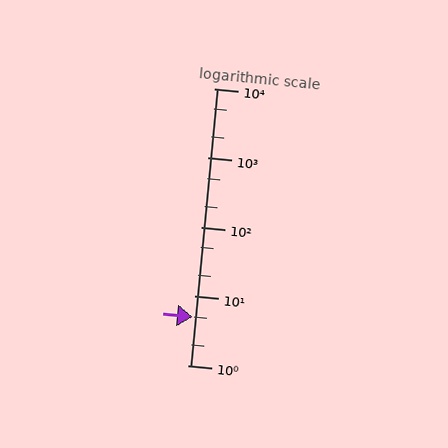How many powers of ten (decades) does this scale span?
The scale spans 4 decades, from 1 to 10000.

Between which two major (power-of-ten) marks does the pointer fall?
The pointer is between 1 and 10.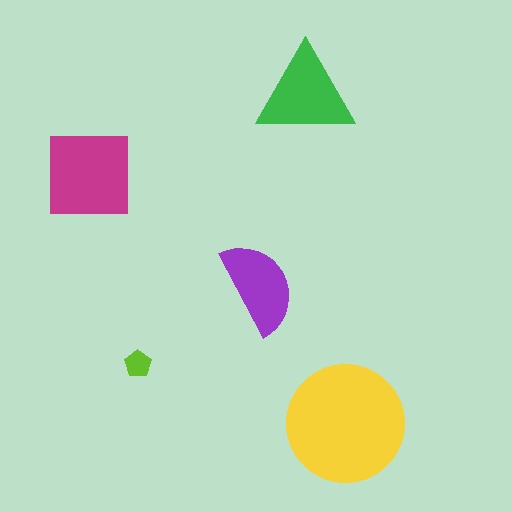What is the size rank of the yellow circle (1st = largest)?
1st.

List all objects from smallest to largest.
The lime pentagon, the purple semicircle, the green triangle, the magenta square, the yellow circle.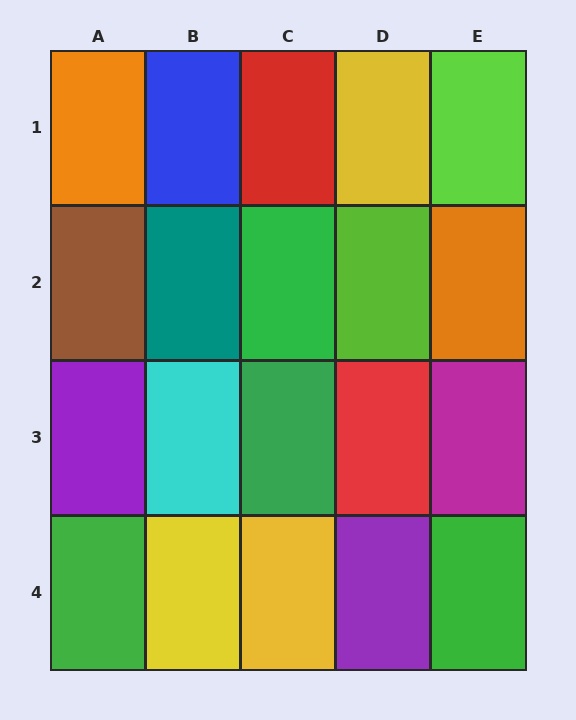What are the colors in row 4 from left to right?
Green, yellow, yellow, purple, green.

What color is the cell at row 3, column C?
Green.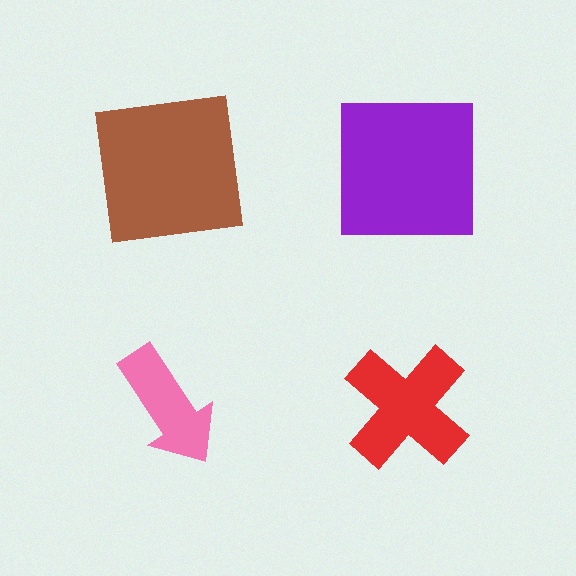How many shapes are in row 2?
2 shapes.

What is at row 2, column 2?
A red cross.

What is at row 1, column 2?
A purple square.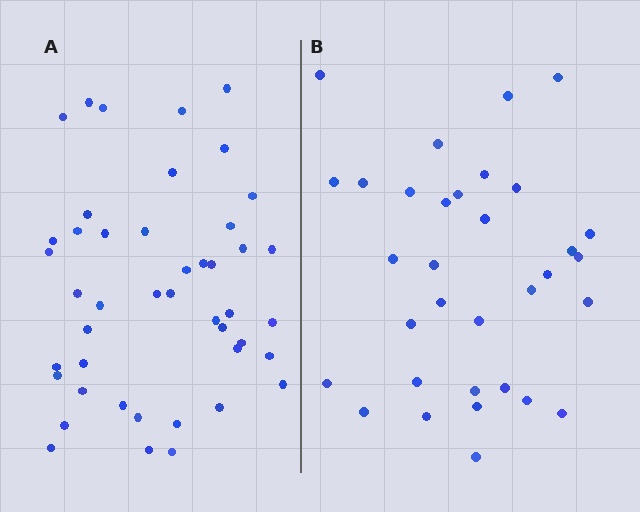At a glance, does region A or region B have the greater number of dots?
Region A (the left region) has more dots.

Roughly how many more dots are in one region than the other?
Region A has roughly 12 or so more dots than region B.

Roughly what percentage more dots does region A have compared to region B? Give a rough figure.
About 35% more.